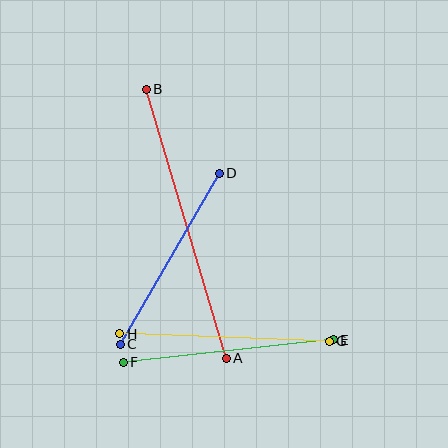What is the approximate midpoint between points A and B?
The midpoint is at approximately (186, 224) pixels.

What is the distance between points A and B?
The distance is approximately 281 pixels.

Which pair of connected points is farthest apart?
Points A and B are farthest apart.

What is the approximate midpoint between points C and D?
The midpoint is at approximately (170, 259) pixels.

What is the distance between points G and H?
The distance is approximately 209 pixels.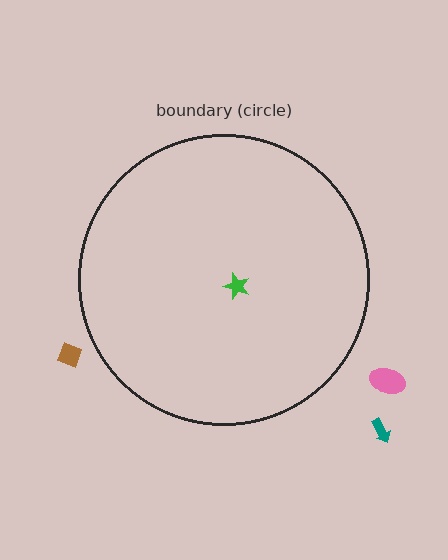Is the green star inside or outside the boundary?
Inside.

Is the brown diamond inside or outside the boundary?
Outside.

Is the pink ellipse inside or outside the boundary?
Outside.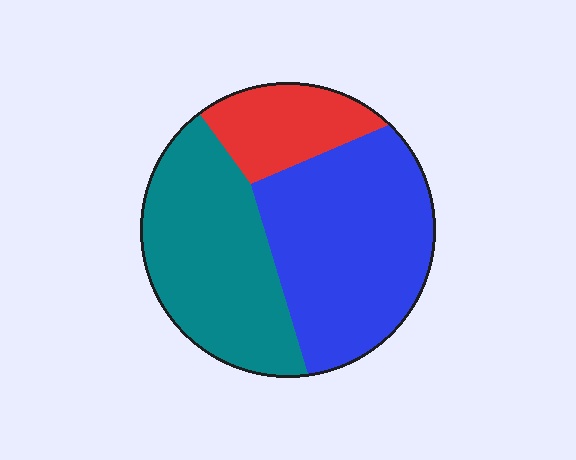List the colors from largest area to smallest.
From largest to smallest: blue, teal, red.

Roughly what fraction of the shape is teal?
Teal takes up between a quarter and a half of the shape.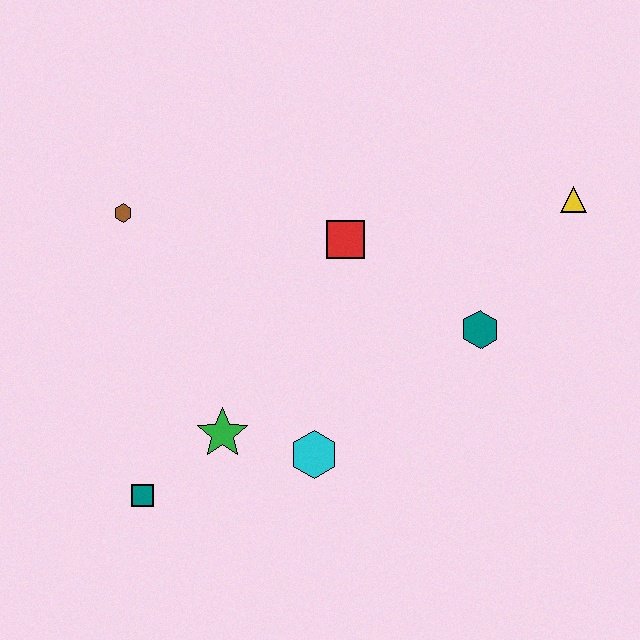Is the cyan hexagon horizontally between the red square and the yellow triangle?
No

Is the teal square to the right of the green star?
No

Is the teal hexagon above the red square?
No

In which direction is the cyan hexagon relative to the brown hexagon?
The cyan hexagon is below the brown hexagon.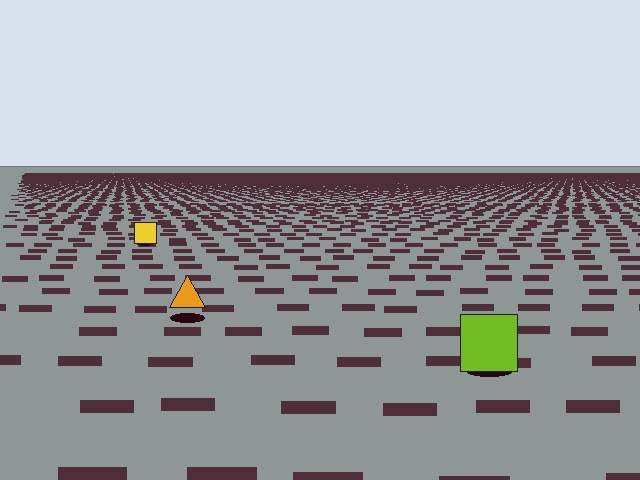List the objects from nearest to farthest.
From nearest to farthest: the lime square, the orange triangle, the yellow square.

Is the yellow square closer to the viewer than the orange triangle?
No. The orange triangle is closer — you can tell from the texture gradient: the ground texture is coarser near it.